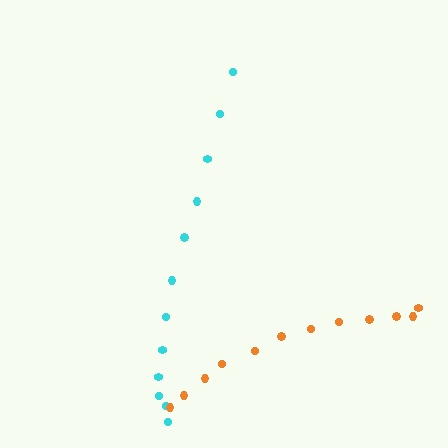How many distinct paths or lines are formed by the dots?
There are 2 distinct paths.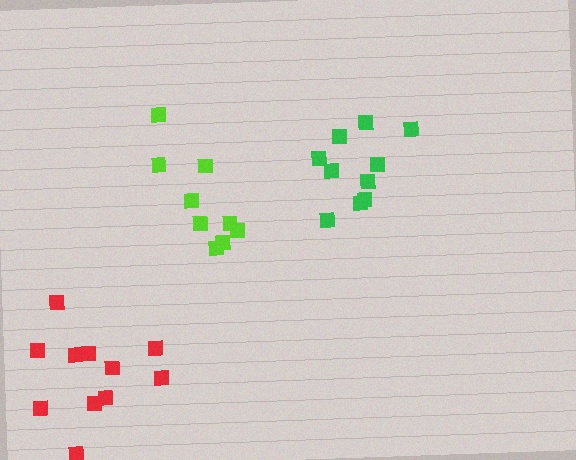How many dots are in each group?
Group 1: 9 dots, Group 2: 10 dots, Group 3: 11 dots (30 total).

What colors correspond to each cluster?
The clusters are colored: lime, green, red.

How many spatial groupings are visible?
There are 3 spatial groupings.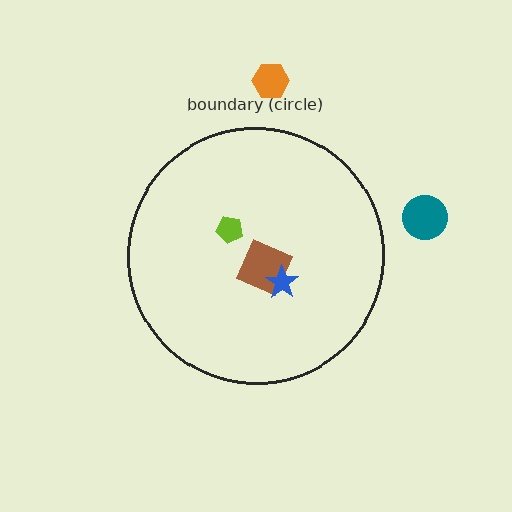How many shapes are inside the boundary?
3 inside, 2 outside.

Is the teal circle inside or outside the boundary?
Outside.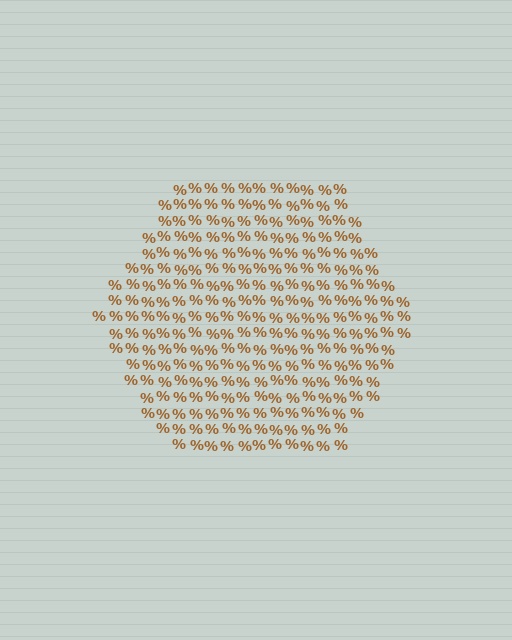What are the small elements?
The small elements are percent signs.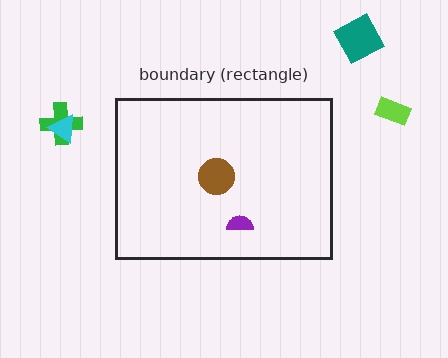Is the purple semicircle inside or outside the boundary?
Inside.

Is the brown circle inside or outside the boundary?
Inside.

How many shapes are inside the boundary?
2 inside, 4 outside.